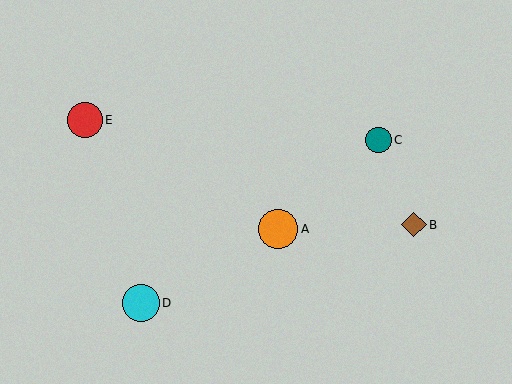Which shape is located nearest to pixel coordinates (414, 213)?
The brown diamond (labeled B) at (414, 225) is nearest to that location.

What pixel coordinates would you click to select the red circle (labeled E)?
Click at (85, 120) to select the red circle E.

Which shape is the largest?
The orange circle (labeled A) is the largest.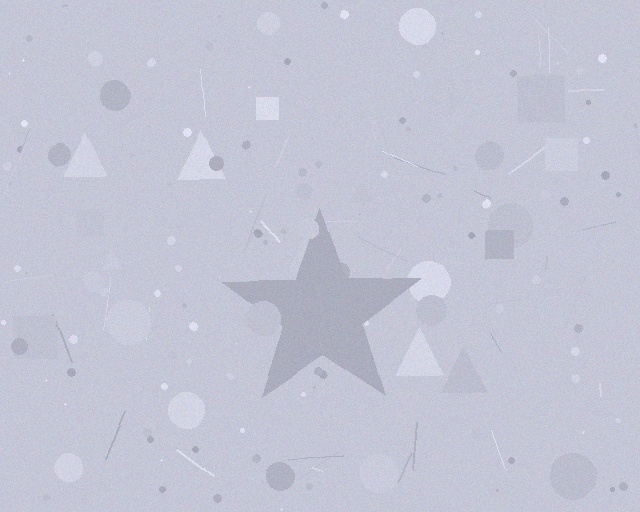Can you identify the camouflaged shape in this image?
The camouflaged shape is a star.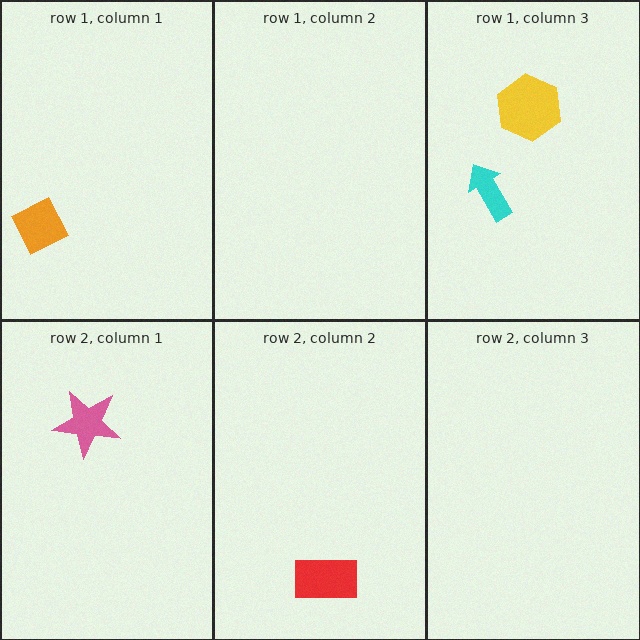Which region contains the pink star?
The row 2, column 1 region.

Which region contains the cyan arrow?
The row 1, column 3 region.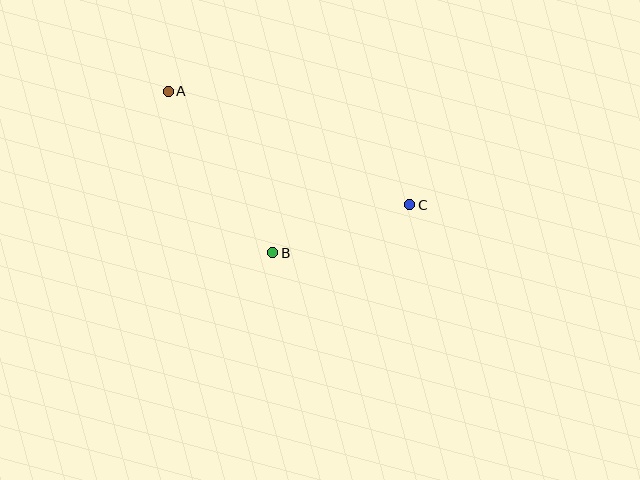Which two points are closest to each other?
Points B and C are closest to each other.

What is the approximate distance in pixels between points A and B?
The distance between A and B is approximately 192 pixels.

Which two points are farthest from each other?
Points A and C are farthest from each other.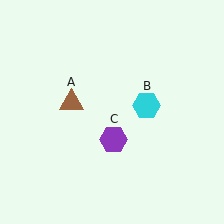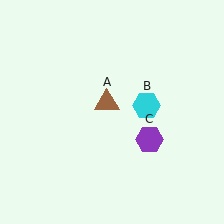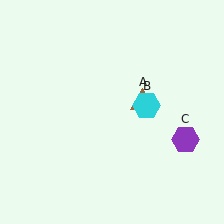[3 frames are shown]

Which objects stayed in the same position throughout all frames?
Cyan hexagon (object B) remained stationary.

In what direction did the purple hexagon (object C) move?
The purple hexagon (object C) moved right.